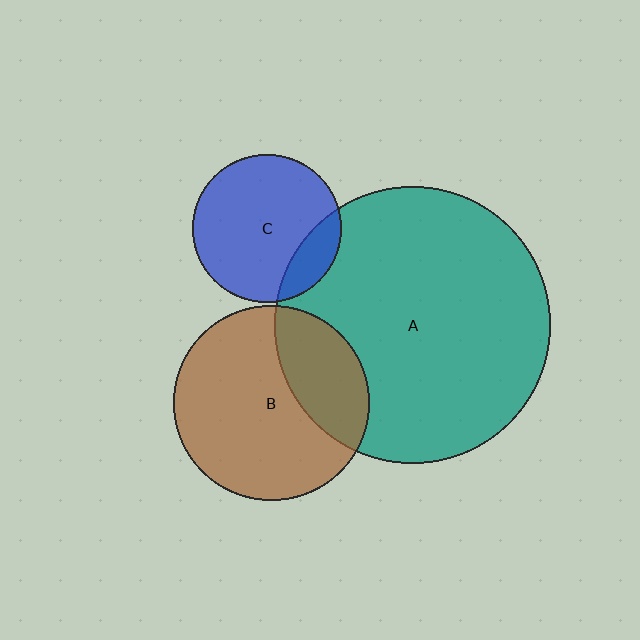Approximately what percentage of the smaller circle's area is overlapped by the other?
Approximately 15%.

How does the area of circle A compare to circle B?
Approximately 2.0 times.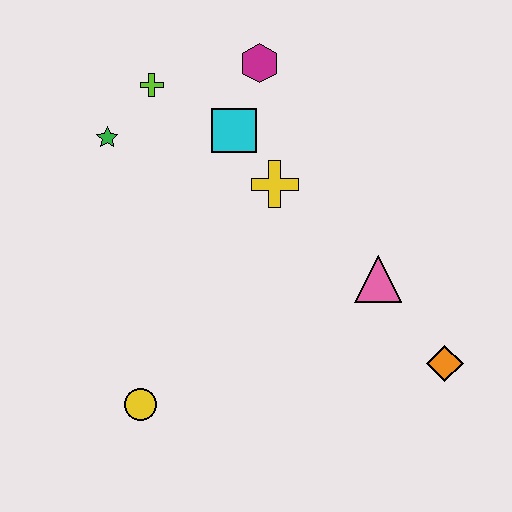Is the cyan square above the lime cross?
No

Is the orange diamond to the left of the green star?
No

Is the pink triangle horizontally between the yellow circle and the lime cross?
No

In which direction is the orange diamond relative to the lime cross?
The orange diamond is to the right of the lime cross.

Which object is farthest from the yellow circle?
The magenta hexagon is farthest from the yellow circle.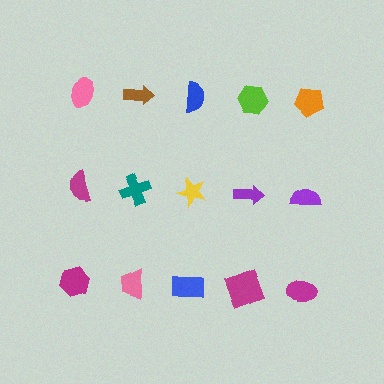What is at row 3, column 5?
A magenta ellipse.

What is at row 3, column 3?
A blue rectangle.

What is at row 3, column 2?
A pink trapezoid.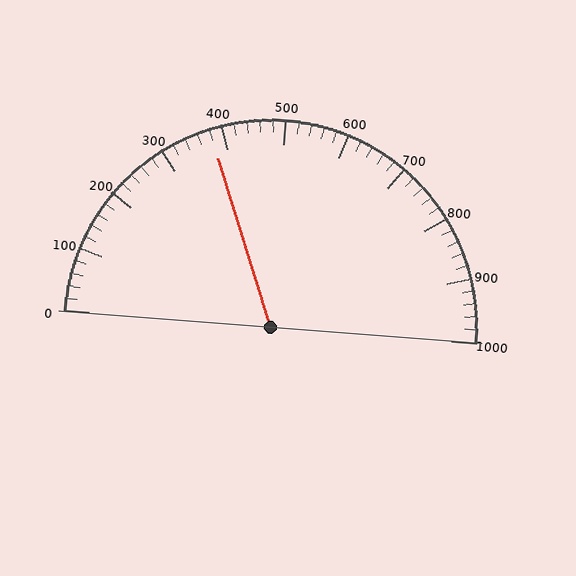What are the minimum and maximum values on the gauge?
The gauge ranges from 0 to 1000.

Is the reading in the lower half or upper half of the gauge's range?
The reading is in the lower half of the range (0 to 1000).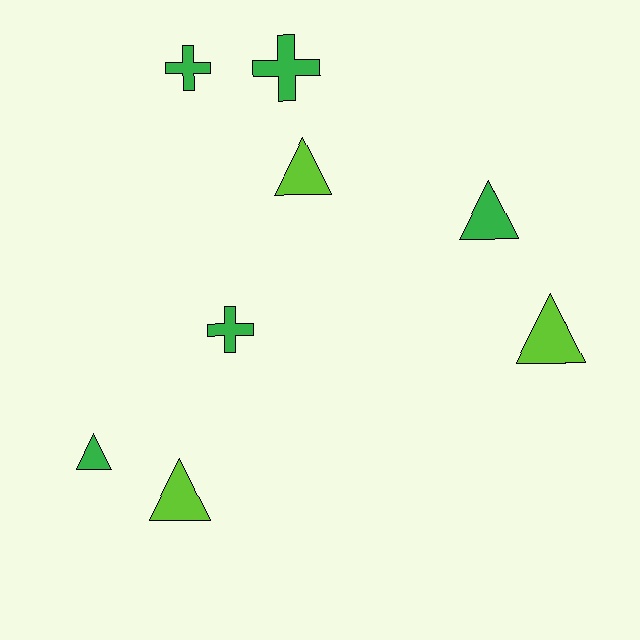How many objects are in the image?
There are 8 objects.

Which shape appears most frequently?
Triangle, with 5 objects.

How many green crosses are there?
There are 3 green crosses.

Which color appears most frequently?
Green, with 5 objects.